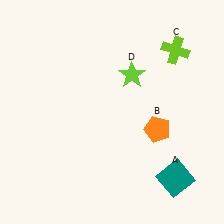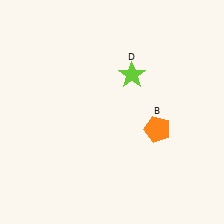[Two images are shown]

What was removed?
The teal square (A), the lime cross (C) were removed in Image 2.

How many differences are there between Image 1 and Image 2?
There are 2 differences between the two images.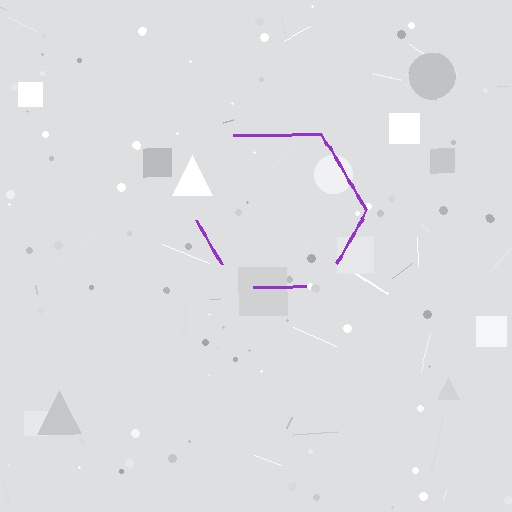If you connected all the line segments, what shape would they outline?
They would outline a hexagon.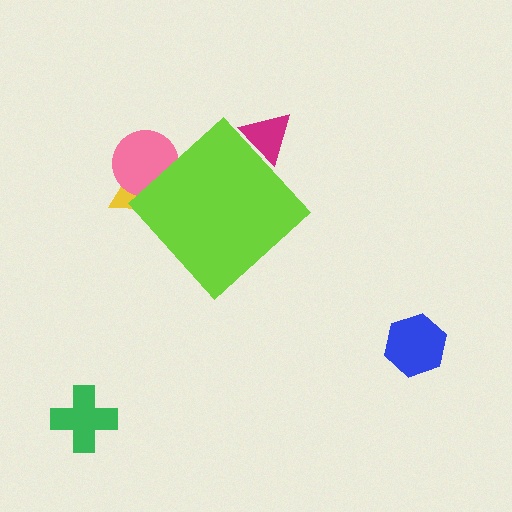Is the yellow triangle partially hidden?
Yes, the yellow triangle is partially hidden behind the lime diamond.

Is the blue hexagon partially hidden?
No, the blue hexagon is fully visible.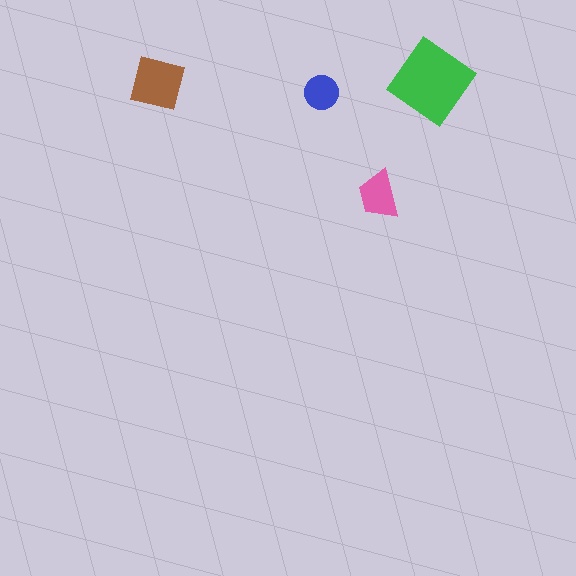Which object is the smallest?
The blue circle.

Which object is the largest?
The green diamond.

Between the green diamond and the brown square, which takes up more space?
The green diamond.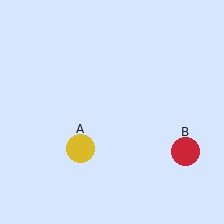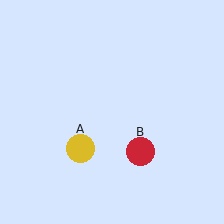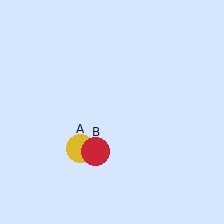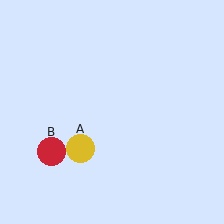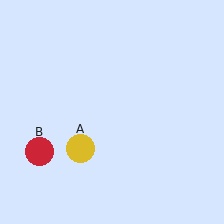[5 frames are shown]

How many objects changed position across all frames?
1 object changed position: red circle (object B).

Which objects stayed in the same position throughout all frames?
Yellow circle (object A) remained stationary.